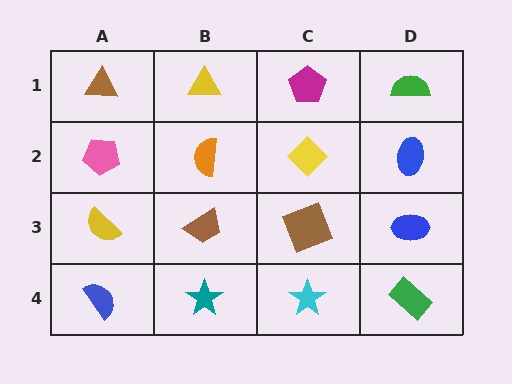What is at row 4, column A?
A blue semicircle.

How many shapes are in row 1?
4 shapes.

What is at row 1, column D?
A green semicircle.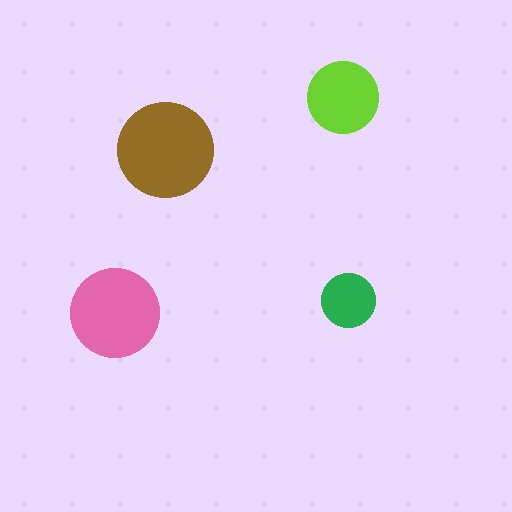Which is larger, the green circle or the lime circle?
The lime one.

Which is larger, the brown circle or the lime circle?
The brown one.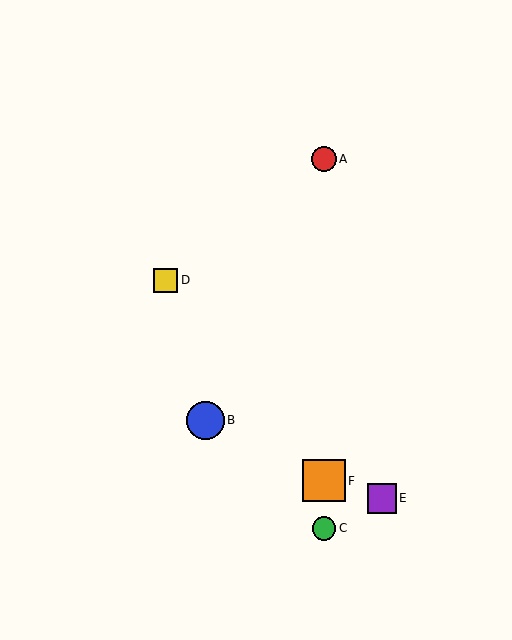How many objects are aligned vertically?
3 objects (A, C, F) are aligned vertically.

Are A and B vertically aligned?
No, A is at x≈324 and B is at x≈206.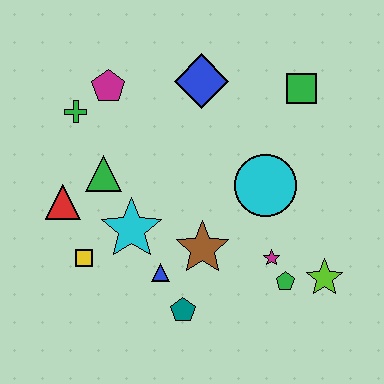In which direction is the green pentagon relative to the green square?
The green pentagon is below the green square.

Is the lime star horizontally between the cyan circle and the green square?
No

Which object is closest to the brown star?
The blue triangle is closest to the brown star.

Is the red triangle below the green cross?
Yes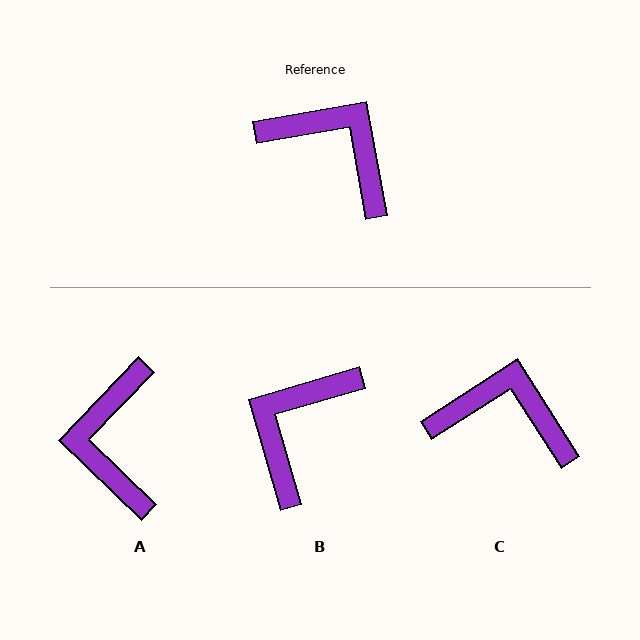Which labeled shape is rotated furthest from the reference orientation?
A, about 126 degrees away.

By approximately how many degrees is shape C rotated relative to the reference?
Approximately 23 degrees counter-clockwise.